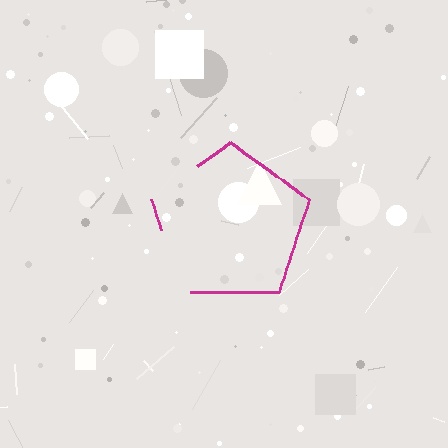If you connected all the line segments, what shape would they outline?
They would outline a pentagon.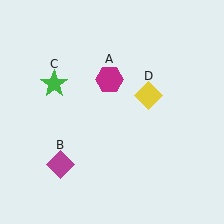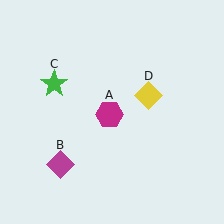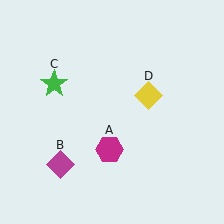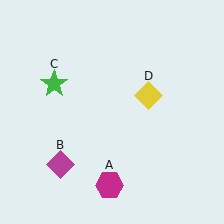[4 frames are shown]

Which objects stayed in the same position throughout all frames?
Magenta diamond (object B) and green star (object C) and yellow diamond (object D) remained stationary.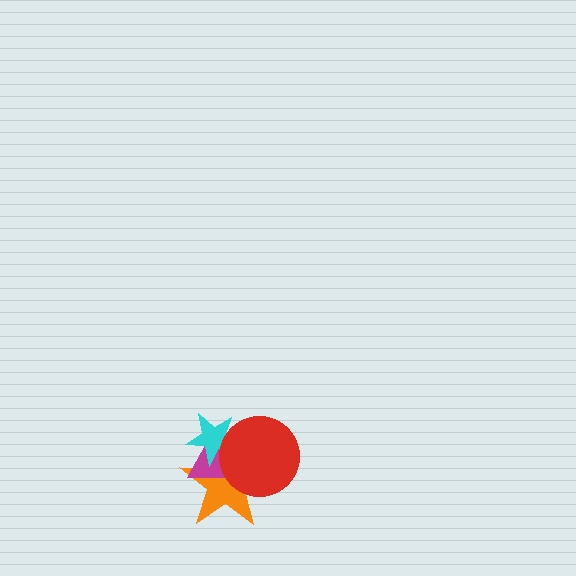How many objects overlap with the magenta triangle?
3 objects overlap with the magenta triangle.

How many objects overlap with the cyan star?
3 objects overlap with the cyan star.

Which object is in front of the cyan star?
The red circle is in front of the cyan star.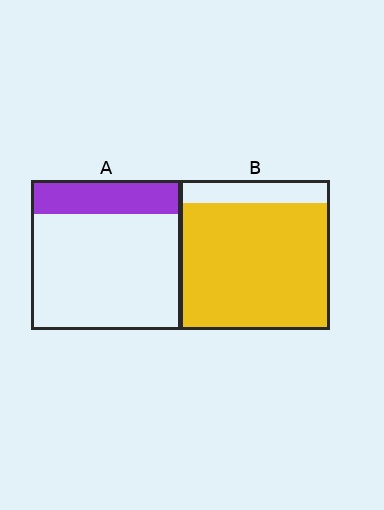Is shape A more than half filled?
No.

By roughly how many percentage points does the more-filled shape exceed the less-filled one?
By roughly 60 percentage points (B over A).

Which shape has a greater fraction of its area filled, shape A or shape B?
Shape B.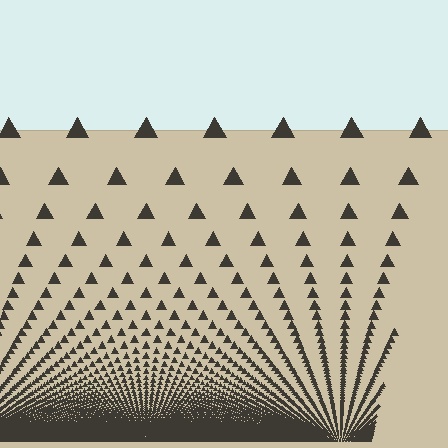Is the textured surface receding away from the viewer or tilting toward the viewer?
The surface appears to tilt toward the viewer. Texture elements get larger and sparser toward the top.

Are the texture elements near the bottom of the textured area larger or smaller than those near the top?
Smaller. The gradient is inverted — elements near the bottom are smaller and denser.